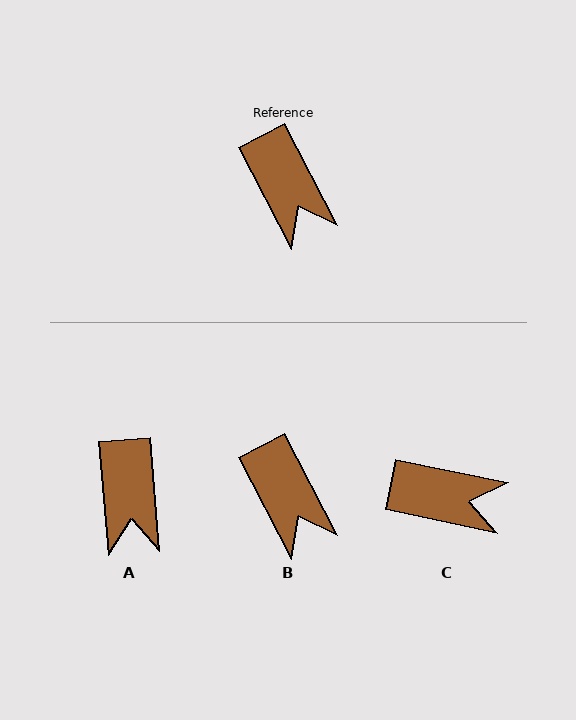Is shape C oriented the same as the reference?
No, it is off by about 51 degrees.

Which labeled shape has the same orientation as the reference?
B.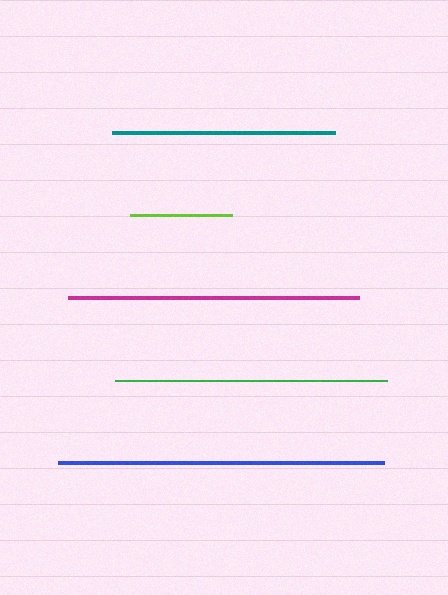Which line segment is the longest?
The blue line is the longest at approximately 326 pixels.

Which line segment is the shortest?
The lime line is the shortest at approximately 102 pixels.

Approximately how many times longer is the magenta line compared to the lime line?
The magenta line is approximately 2.9 times the length of the lime line.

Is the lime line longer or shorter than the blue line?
The blue line is longer than the lime line.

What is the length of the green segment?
The green segment is approximately 271 pixels long.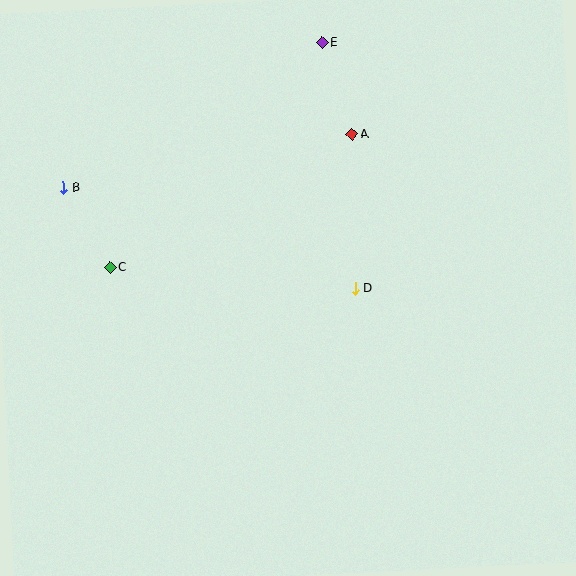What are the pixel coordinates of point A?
Point A is at (352, 135).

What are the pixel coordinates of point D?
Point D is at (355, 288).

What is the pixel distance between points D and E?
The distance between D and E is 248 pixels.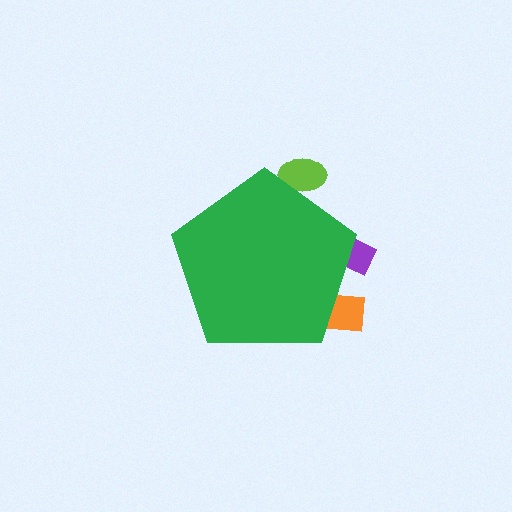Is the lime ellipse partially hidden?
Yes, the lime ellipse is partially hidden behind the green pentagon.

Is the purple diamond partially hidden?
Yes, the purple diamond is partially hidden behind the green pentagon.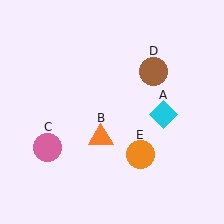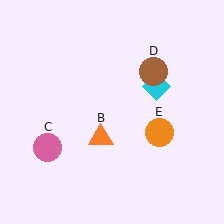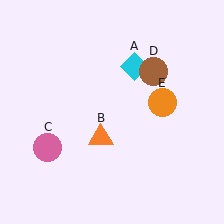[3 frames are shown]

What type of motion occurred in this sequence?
The cyan diamond (object A), orange circle (object E) rotated counterclockwise around the center of the scene.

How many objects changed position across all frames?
2 objects changed position: cyan diamond (object A), orange circle (object E).